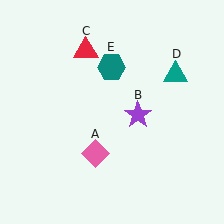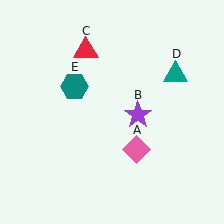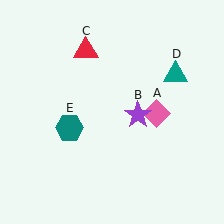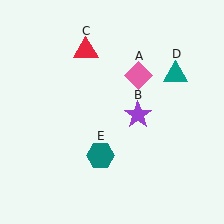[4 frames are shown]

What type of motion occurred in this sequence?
The pink diamond (object A), teal hexagon (object E) rotated counterclockwise around the center of the scene.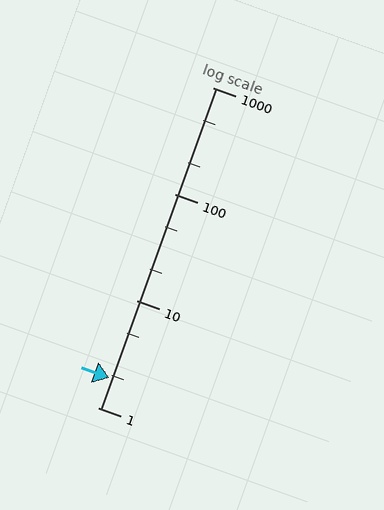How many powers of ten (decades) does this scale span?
The scale spans 3 decades, from 1 to 1000.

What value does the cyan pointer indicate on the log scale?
The pointer indicates approximately 1.9.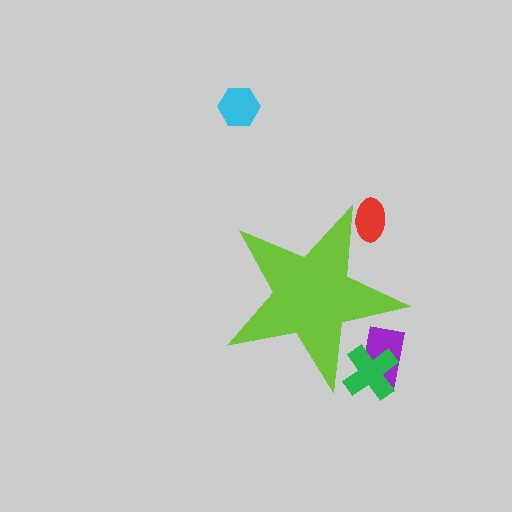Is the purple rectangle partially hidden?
Yes, the purple rectangle is partially hidden behind the lime star.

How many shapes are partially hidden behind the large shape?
3 shapes are partially hidden.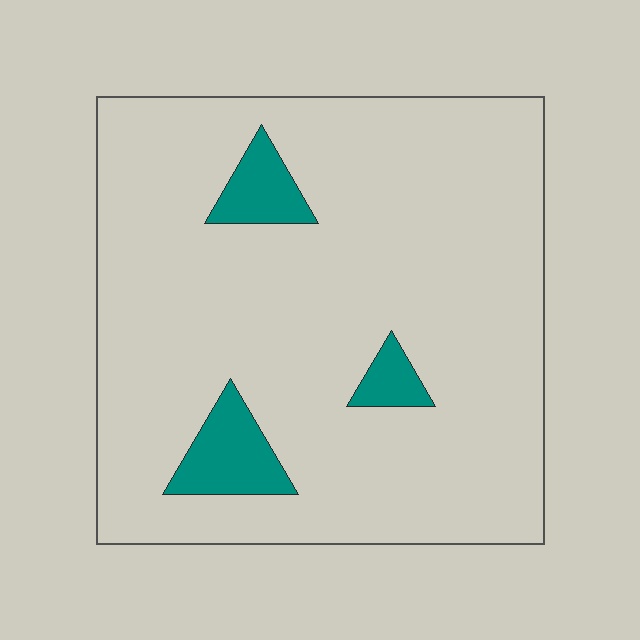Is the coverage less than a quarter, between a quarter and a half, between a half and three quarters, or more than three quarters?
Less than a quarter.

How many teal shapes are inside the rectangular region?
3.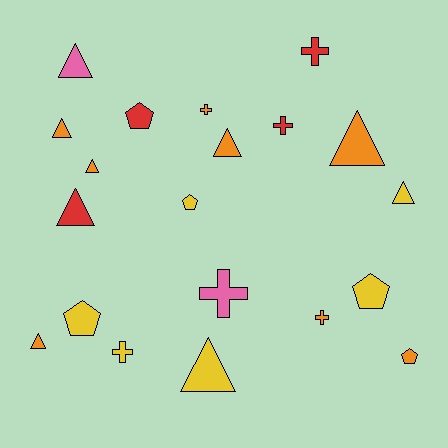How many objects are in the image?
There are 20 objects.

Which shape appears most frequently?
Triangle, with 9 objects.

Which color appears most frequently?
Orange, with 8 objects.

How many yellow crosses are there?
There is 1 yellow cross.